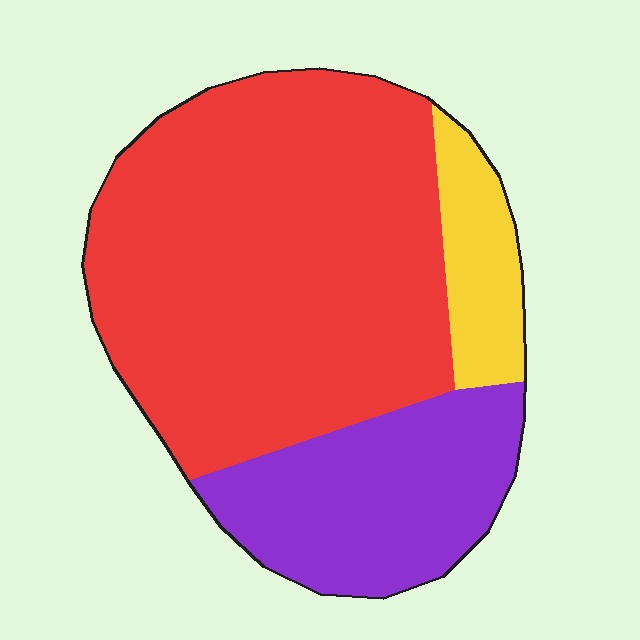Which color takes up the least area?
Yellow, at roughly 10%.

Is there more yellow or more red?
Red.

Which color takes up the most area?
Red, at roughly 65%.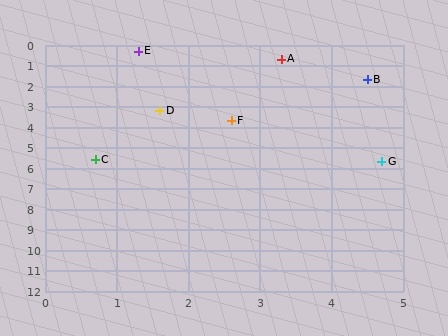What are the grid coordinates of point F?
Point F is at approximately (2.6, 3.7).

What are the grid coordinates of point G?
Point G is at approximately (4.7, 5.7).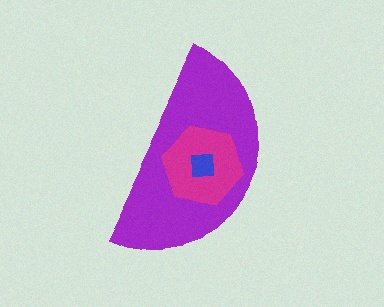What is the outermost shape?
The purple semicircle.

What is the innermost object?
The blue square.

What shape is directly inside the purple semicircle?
The magenta hexagon.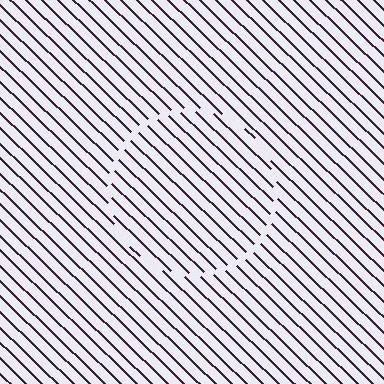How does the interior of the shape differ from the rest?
The interior of the shape contains the same grating, shifted by half a period — the contour is defined by the phase discontinuity where line-ends from the inner and outer gratings abut.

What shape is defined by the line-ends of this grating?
An illusory circle. The interior of the shape contains the same grating, shifted by half a period — the contour is defined by the phase discontinuity where line-ends from the inner and outer gratings abut.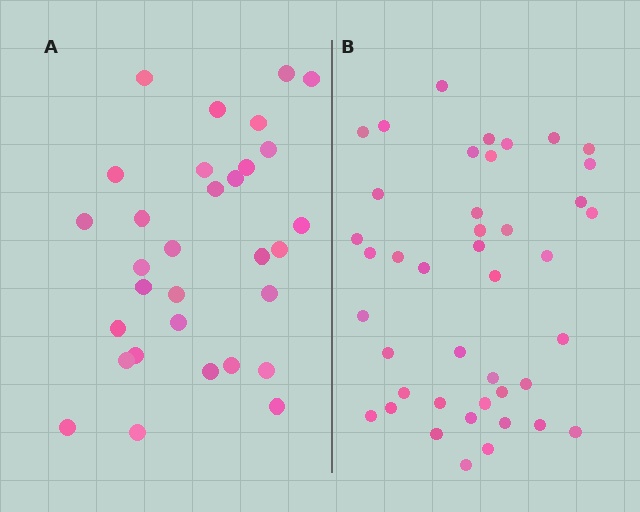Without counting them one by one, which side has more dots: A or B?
Region B (the right region) has more dots.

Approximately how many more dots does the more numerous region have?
Region B has roughly 12 or so more dots than region A.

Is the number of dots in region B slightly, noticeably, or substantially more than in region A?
Region B has noticeably more, but not dramatically so. The ratio is roughly 1.4 to 1.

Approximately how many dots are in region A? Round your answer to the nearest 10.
About 30 dots. (The exact count is 31, which rounds to 30.)